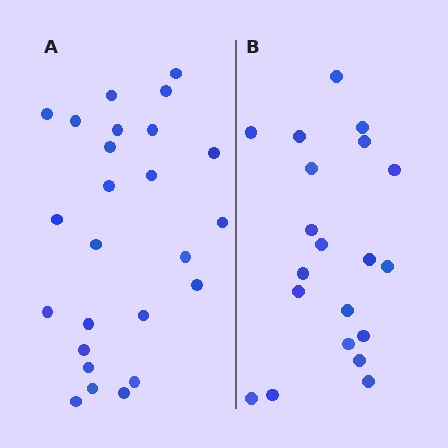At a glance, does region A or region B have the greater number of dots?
Region A (the left region) has more dots.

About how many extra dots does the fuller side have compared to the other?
Region A has about 5 more dots than region B.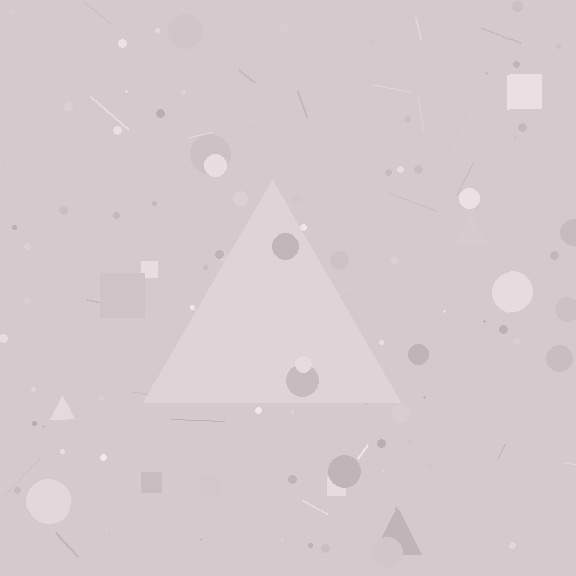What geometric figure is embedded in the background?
A triangle is embedded in the background.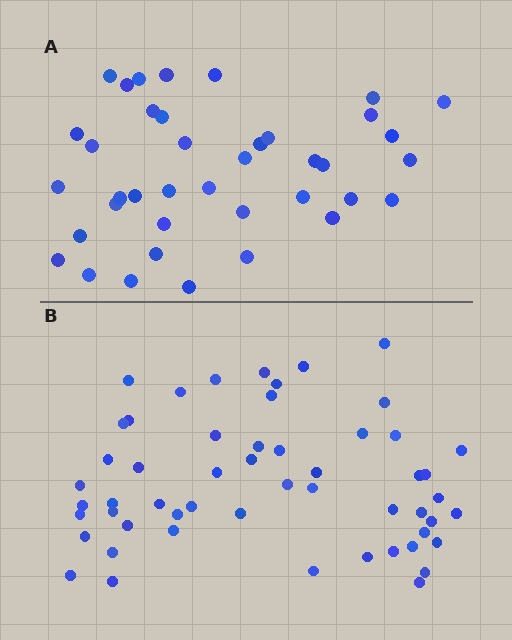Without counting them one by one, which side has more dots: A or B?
Region B (the bottom region) has more dots.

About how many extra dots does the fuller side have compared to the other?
Region B has approximately 15 more dots than region A.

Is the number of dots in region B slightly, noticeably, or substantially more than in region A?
Region B has noticeably more, but not dramatically so. The ratio is roughly 1.4 to 1.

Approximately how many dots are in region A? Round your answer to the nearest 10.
About 40 dots. (The exact count is 39, which rounds to 40.)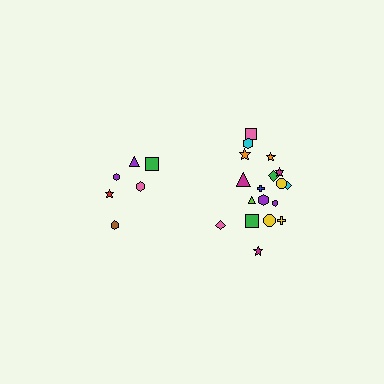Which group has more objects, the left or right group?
The right group.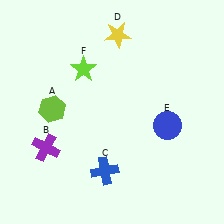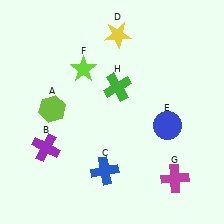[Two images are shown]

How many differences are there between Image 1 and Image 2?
There are 2 differences between the two images.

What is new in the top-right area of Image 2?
A green cross (H) was added in the top-right area of Image 2.